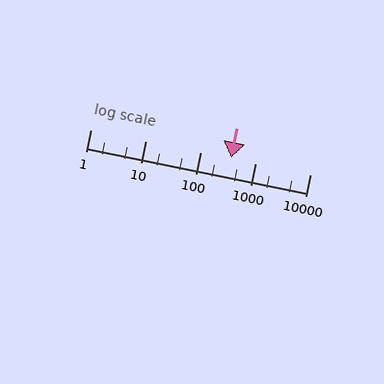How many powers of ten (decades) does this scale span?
The scale spans 4 decades, from 1 to 10000.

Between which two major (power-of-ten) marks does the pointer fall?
The pointer is between 100 and 1000.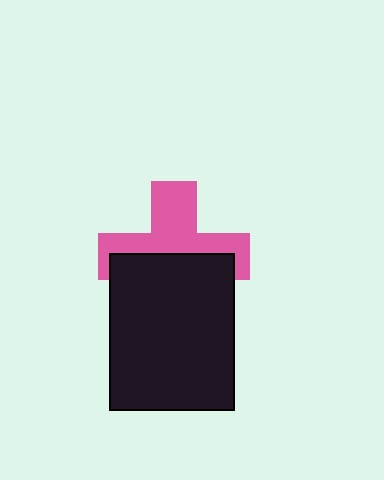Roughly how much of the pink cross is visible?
About half of it is visible (roughly 51%).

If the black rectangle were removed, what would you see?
You would see the complete pink cross.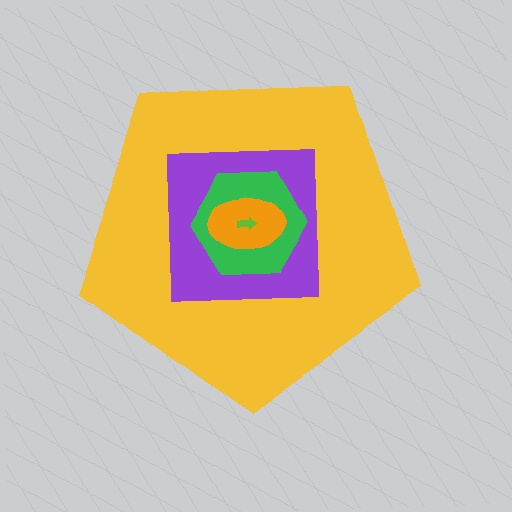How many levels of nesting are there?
5.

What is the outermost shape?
The yellow pentagon.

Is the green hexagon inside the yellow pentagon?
Yes.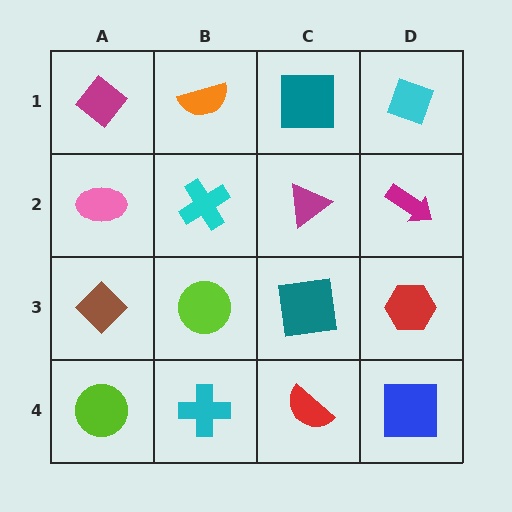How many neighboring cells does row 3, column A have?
3.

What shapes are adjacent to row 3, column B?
A cyan cross (row 2, column B), a cyan cross (row 4, column B), a brown diamond (row 3, column A), a teal square (row 3, column C).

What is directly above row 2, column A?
A magenta diamond.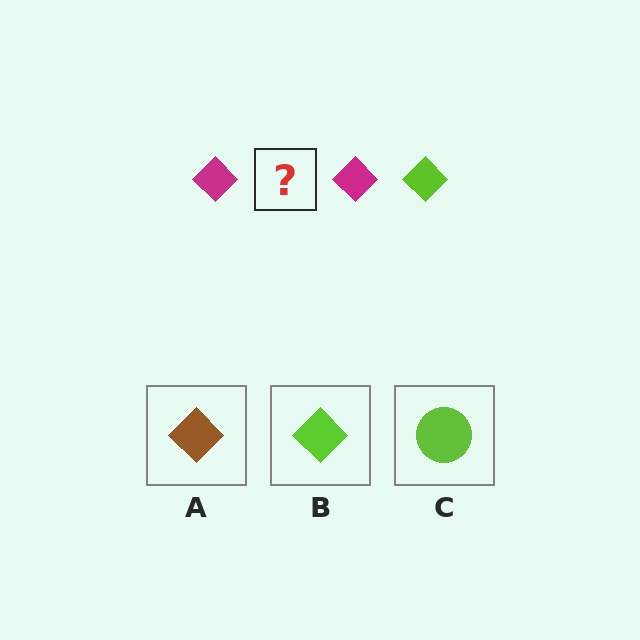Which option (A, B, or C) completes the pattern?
B.